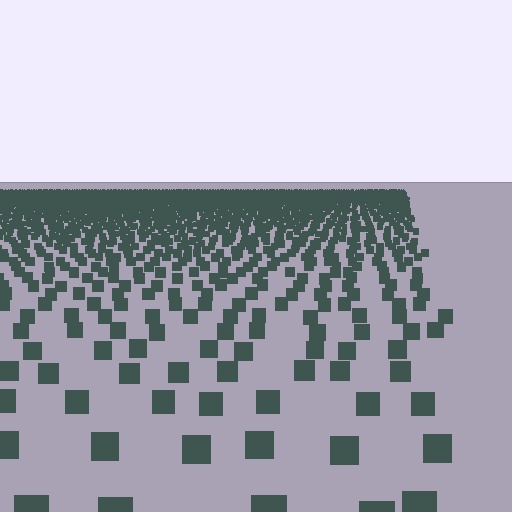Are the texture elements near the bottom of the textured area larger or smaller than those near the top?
Larger. Near the bottom, elements are closer to the viewer and appear at a bigger on-screen size.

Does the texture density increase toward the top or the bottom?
Density increases toward the top.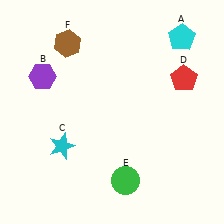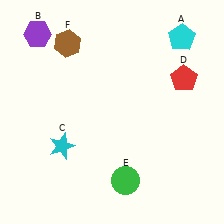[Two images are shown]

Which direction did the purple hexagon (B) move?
The purple hexagon (B) moved up.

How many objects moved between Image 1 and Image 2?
1 object moved between the two images.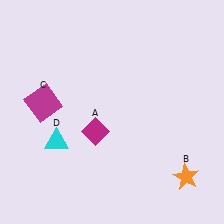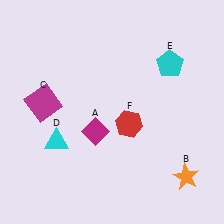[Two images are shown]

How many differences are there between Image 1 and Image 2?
There are 2 differences between the two images.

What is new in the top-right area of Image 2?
A cyan pentagon (E) was added in the top-right area of Image 2.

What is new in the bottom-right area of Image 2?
A red hexagon (F) was added in the bottom-right area of Image 2.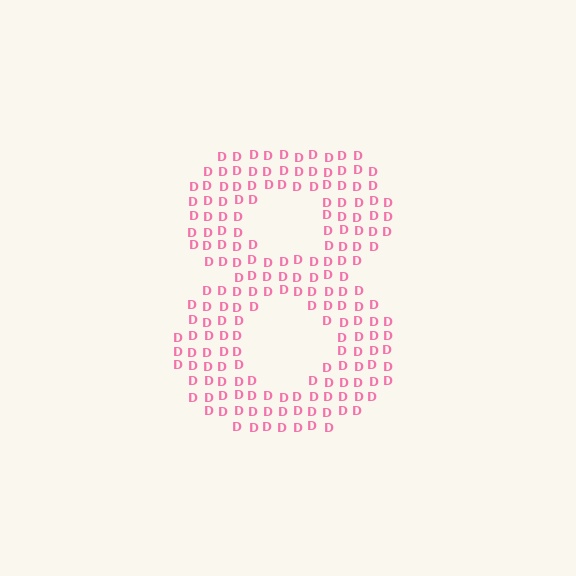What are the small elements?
The small elements are letter D's.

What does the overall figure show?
The overall figure shows the digit 8.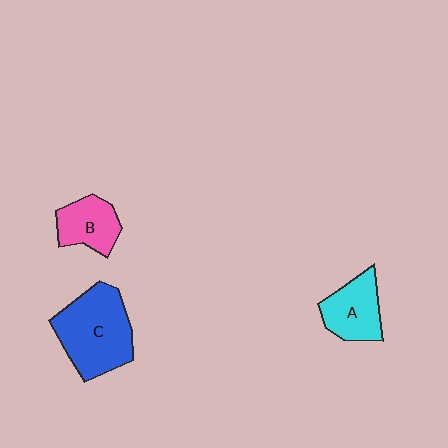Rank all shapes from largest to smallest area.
From largest to smallest: C (blue), A (cyan), B (pink).